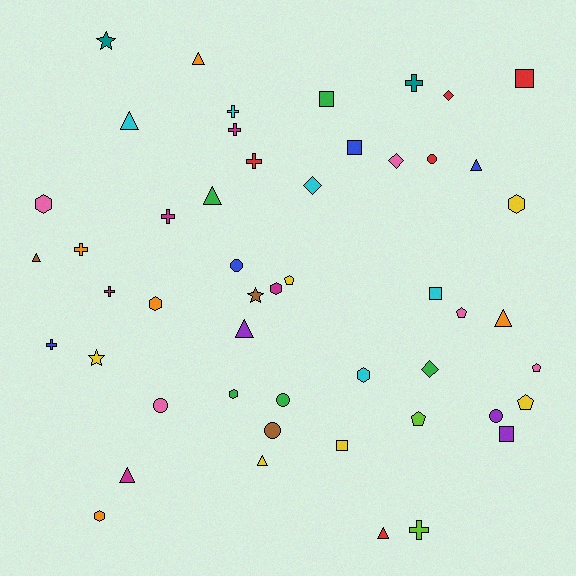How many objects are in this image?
There are 50 objects.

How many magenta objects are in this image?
There are 5 magenta objects.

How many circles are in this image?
There are 6 circles.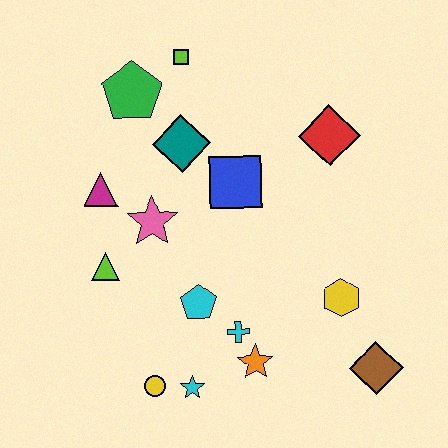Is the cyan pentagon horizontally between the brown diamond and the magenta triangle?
Yes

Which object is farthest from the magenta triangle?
The brown diamond is farthest from the magenta triangle.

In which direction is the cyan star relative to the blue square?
The cyan star is below the blue square.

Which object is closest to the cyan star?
The yellow circle is closest to the cyan star.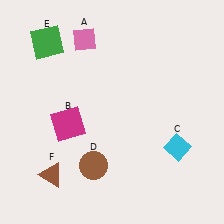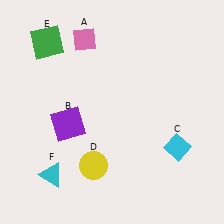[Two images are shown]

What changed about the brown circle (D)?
In Image 1, D is brown. In Image 2, it changed to yellow.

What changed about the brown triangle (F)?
In Image 1, F is brown. In Image 2, it changed to cyan.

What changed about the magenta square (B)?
In Image 1, B is magenta. In Image 2, it changed to purple.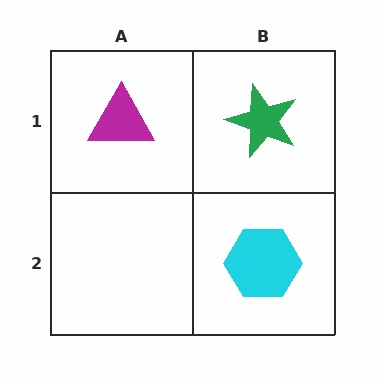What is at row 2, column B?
A cyan hexagon.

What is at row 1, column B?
A green star.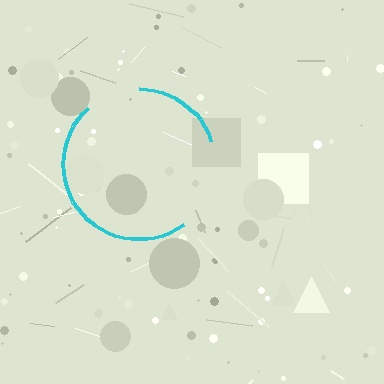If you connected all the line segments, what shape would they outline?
They would outline a circle.